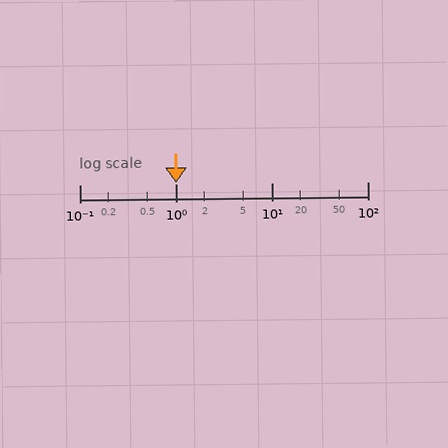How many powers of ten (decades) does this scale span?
The scale spans 3 decades, from 0.1 to 100.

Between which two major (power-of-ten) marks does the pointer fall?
The pointer is between 1 and 10.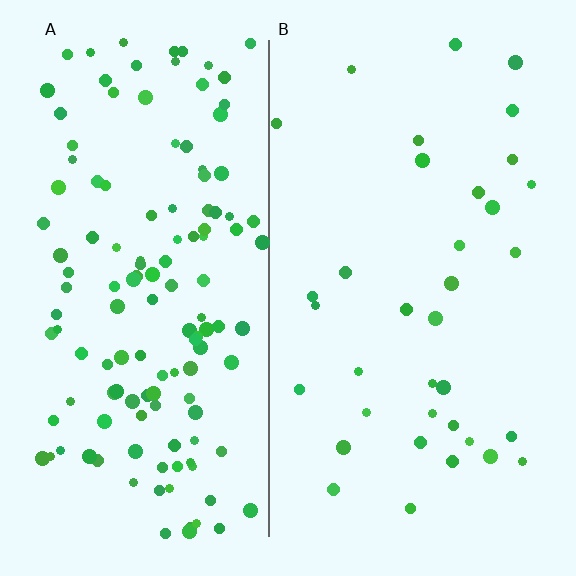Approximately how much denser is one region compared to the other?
Approximately 3.7× — region A over region B.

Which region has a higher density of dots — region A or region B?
A (the left).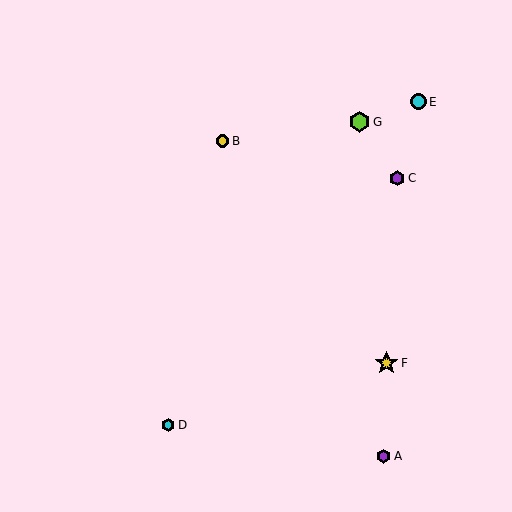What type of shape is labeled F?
Shape F is a yellow star.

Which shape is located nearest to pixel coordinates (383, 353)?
The yellow star (labeled F) at (386, 363) is nearest to that location.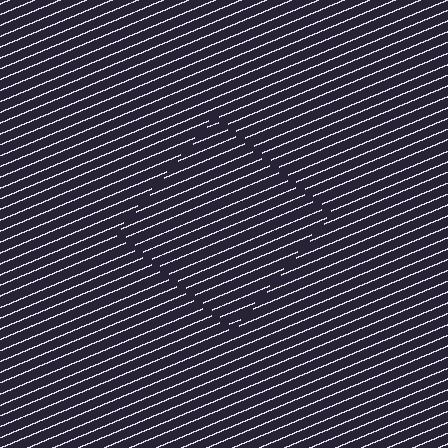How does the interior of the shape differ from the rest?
The interior of the shape contains the same grating, shifted by half a period — the contour is defined by the phase discontinuity where line-ends from the inner and outer gratings abut.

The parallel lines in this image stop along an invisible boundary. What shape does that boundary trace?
An illusory square. The interior of the shape contains the same grating, shifted by half a period — the contour is defined by the phase discontinuity where line-ends from the inner and outer gratings abut.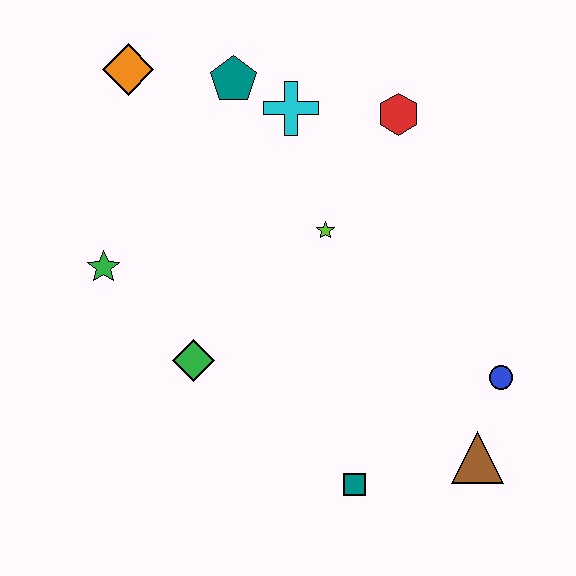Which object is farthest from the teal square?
The orange diamond is farthest from the teal square.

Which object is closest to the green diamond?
The green star is closest to the green diamond.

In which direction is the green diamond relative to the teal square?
The green diamond is to the left of the teal square.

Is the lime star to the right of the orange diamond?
Yes